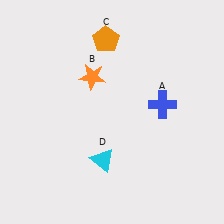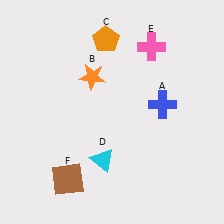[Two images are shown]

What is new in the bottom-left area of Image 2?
A brown square (F) was added in the bottom-left area of Image 2.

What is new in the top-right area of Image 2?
A pink cross (E) was added in the top-right area of Image 2.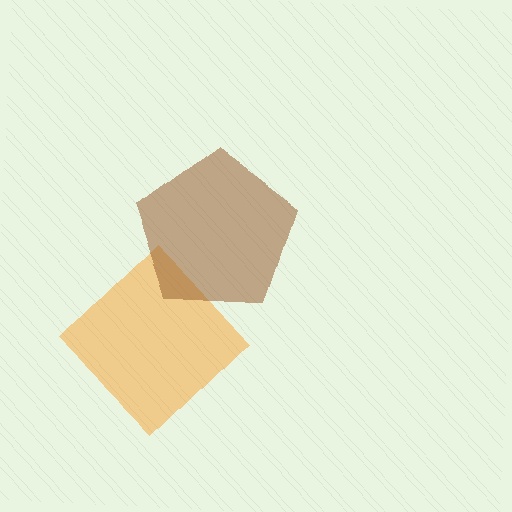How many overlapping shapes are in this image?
There are 2 overlapping shapes in the image.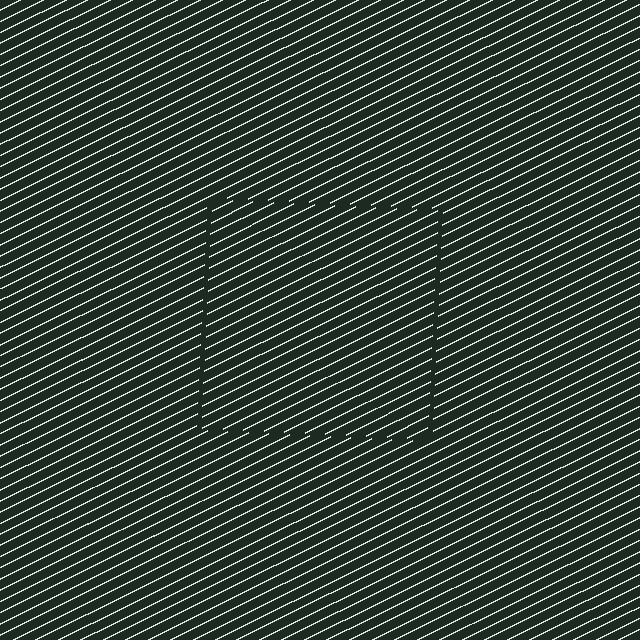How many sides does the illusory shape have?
4 sides — the line-ends trace a square.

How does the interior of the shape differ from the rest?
The interior of the shape contains the same grating, shifted by half a period — the contour is defined by the phase discontinuity where line-ends from the inner and outer gratings abut.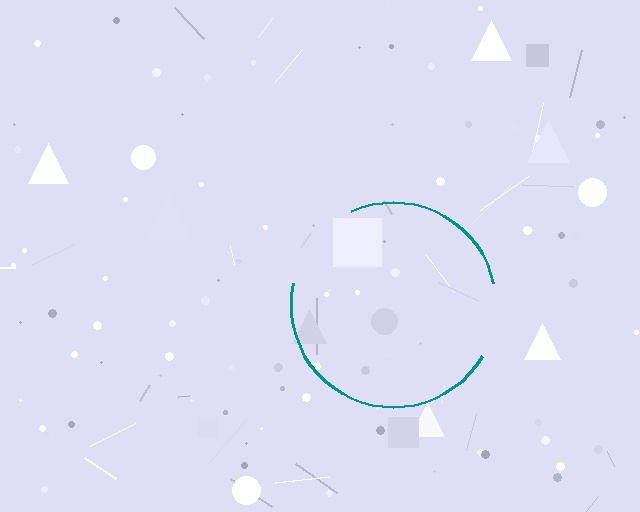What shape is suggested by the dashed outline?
The dashed outline suggests a circle.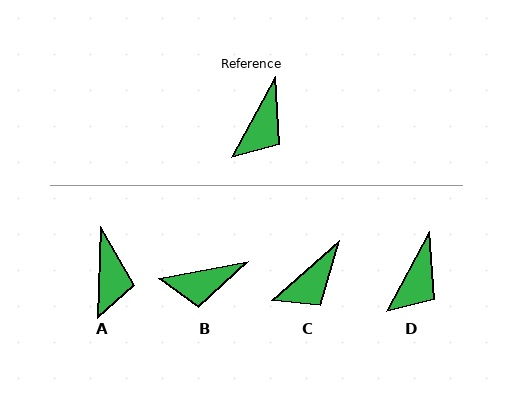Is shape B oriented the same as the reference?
No, it is off by about 51 degrees.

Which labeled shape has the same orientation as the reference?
D.